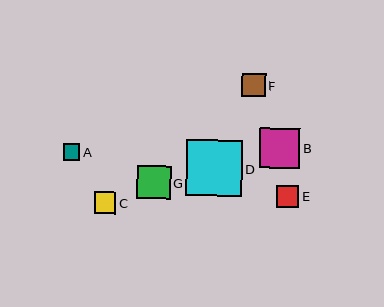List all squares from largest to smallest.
From largest to smallest: D, B, G, F, E, C, A.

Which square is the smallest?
Square A is the smallest with a size of approximately 17 pixels.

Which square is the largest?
Square D is the largest with a size of approximately 55 pixels.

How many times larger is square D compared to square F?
Square D is approximately 2.3 times the size of square F.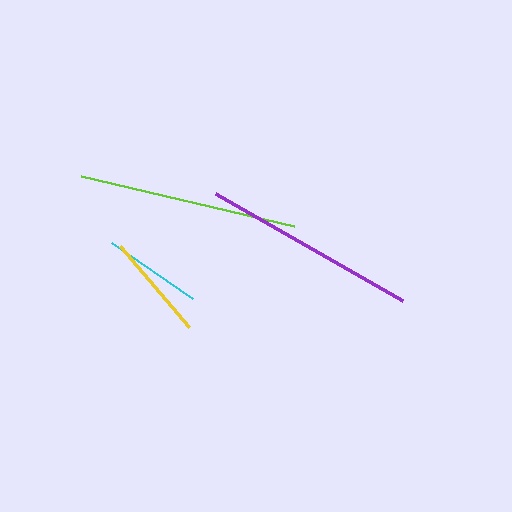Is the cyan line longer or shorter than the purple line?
The purple line is longer than the cyan line.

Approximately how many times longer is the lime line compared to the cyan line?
The lime line is approximately 2.3 times the length of the cyan line.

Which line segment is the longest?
The lime line is the longest at approximately 219 pixels.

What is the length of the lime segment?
The lime segment is approximately 219 pixels long.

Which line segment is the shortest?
The cyan line is the shortest at approximately 97 pixels.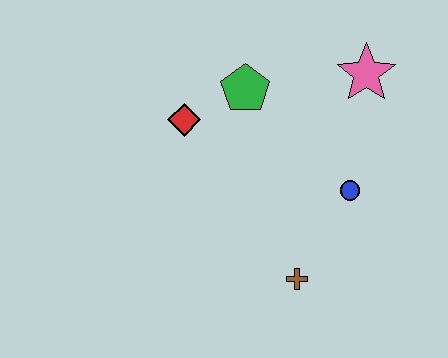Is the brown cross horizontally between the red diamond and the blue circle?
Yes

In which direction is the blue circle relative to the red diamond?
The blue circle is to the right of the red diamond.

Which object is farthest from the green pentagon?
The brown cross is farthest from the green pentagon.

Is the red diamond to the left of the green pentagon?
Yes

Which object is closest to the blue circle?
The brown cross is closest to the blue circle.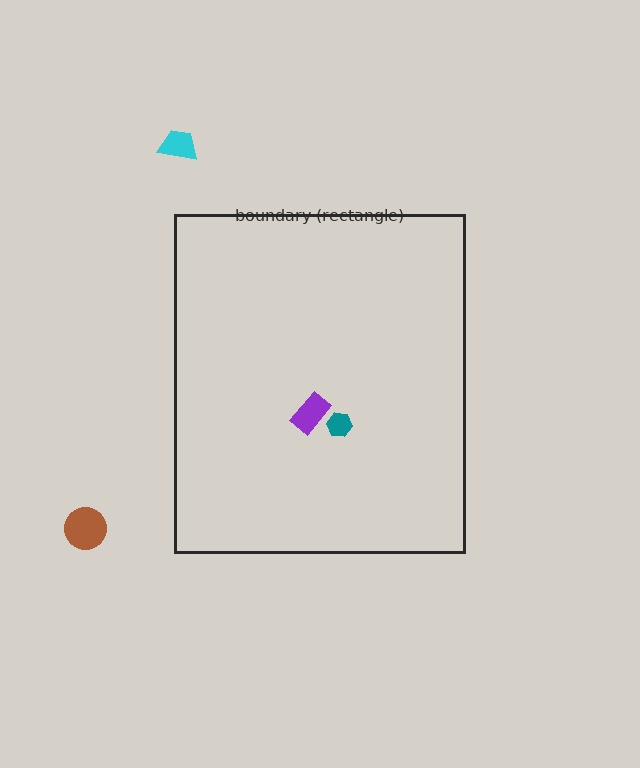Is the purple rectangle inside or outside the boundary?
Inside.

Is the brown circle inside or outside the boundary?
Outside.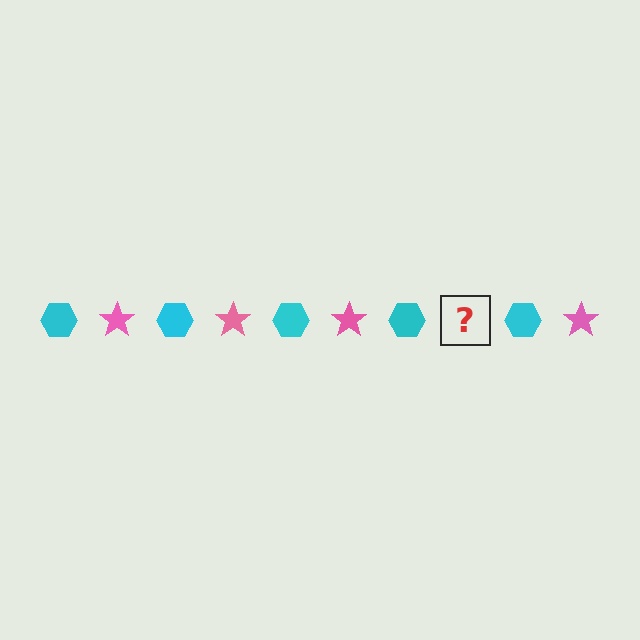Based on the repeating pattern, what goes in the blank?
The blank should be a pink star.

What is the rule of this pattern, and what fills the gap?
The rule is that the pattern alternates between cyan hexagon and pink star. The gap should be filled with a pink star.